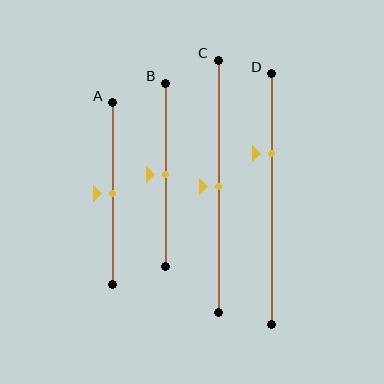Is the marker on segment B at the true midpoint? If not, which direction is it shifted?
Yes, the marker on segment B is at the true midpoint.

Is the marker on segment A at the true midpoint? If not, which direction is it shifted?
Yes, the marker on segment A is at the true midpoint.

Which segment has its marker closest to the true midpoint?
Segment A has its marker closest to the true midpoint.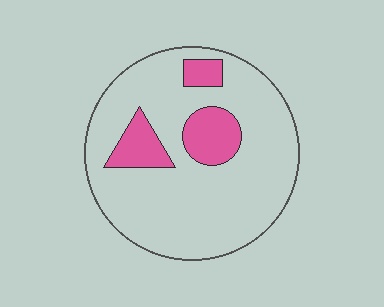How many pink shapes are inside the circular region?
3.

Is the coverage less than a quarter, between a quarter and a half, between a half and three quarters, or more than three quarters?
Less than a quarter.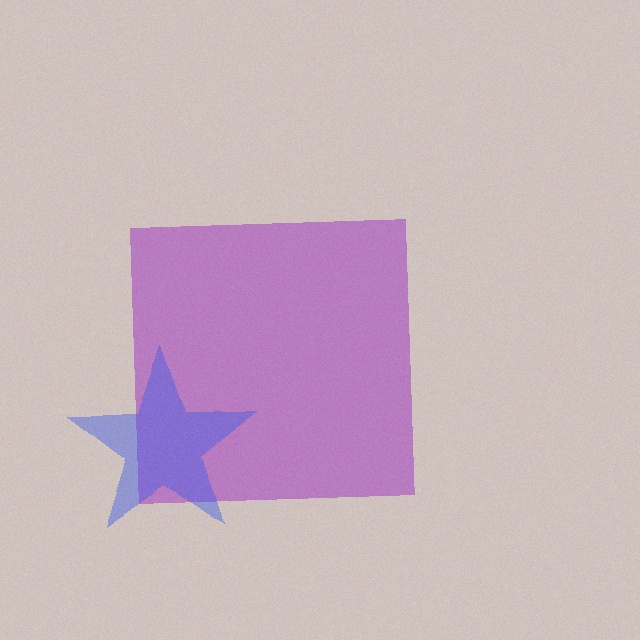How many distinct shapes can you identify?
There are 2 distinct shapes: a purple square, a blue star.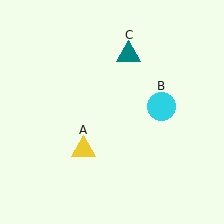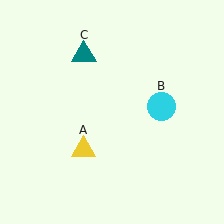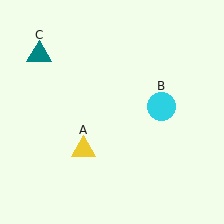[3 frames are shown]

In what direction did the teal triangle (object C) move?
The teal triangle (object C) moved left.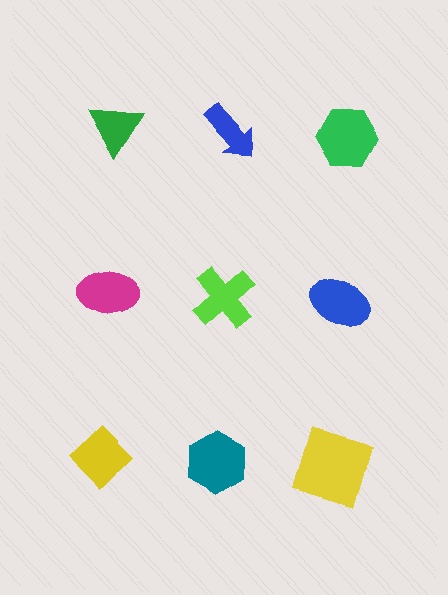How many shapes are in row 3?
3 shapes.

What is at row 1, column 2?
A blue arrow.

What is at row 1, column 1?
A green triangle.